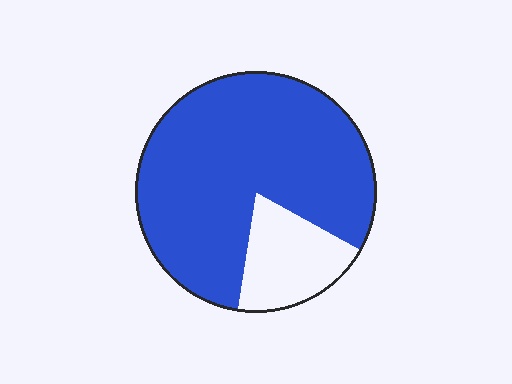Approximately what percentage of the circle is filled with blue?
Approximately 80%.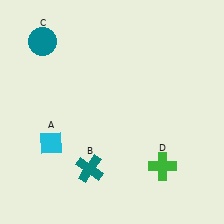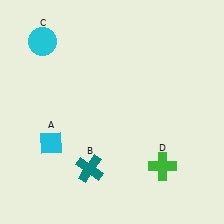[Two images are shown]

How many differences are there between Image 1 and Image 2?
There is 1 difference between the two images.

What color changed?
The circle (C) changed from teal in Image 1 to cyan in Image 2.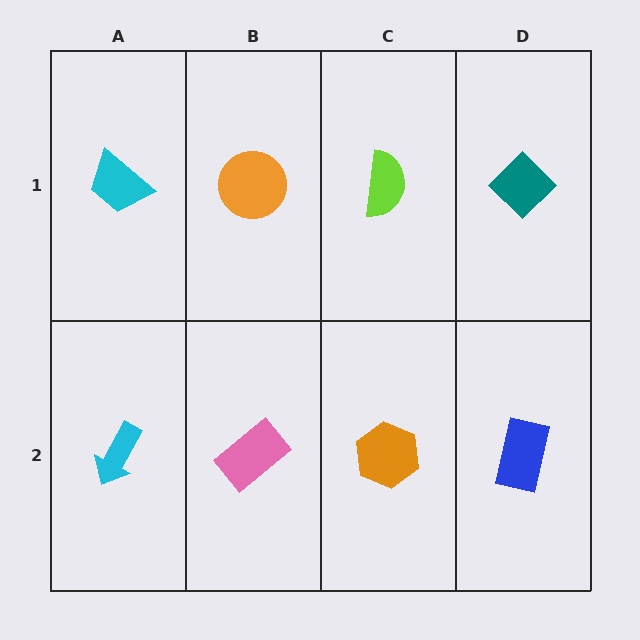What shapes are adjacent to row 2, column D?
A teal diamond (row 1, column D), an orange hexagon (row 2, column C).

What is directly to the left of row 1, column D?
A lime semicircle.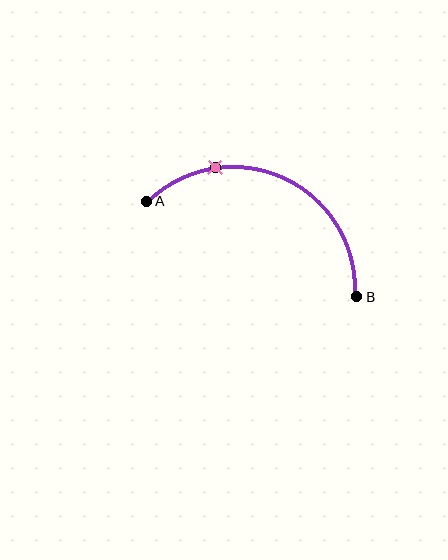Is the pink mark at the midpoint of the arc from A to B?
No. The pink mark lies on the arc but is closer to endpoint A. The arc midpoint would be at the point on the curve equidistant along the arc from both A and B.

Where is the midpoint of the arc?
The arc midpoint is the point on the curve farthest from the straight line joining A and B. It sits above that line.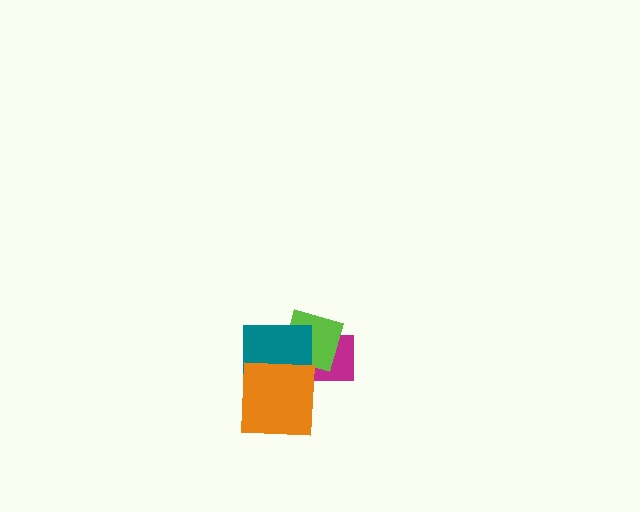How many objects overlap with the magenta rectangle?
3 objects overlap with the magenta rectangle.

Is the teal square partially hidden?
Yes, it is partially covered by another shape.